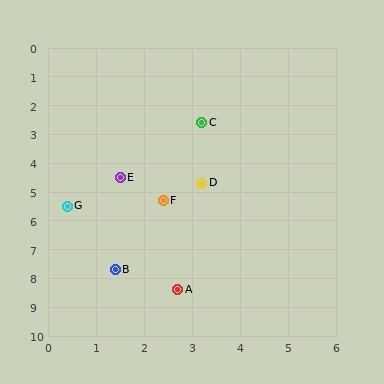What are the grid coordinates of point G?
Point G is at approximately (0.4, 5.5).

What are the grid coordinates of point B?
Point B is at approximately (1.4, 7.7).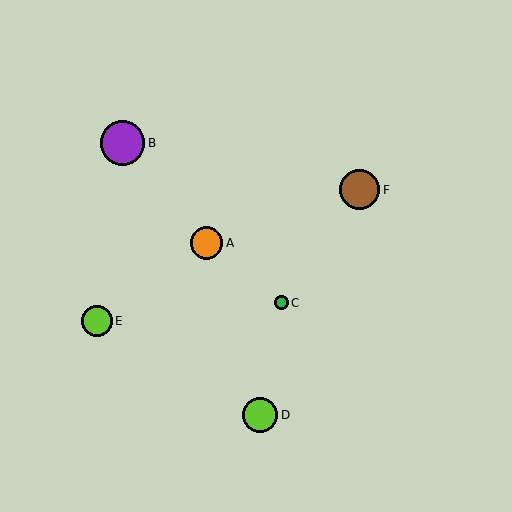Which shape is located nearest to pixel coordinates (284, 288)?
The green circle (labeled C) at (282, 303) is nearest to that location.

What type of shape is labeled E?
Shape E is a lime circle.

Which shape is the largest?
The purple circle (labeled B) is the largest.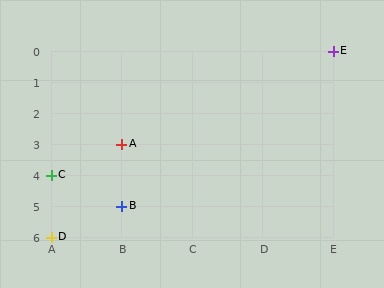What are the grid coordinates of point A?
Point A is at grid coordinates (B, 3).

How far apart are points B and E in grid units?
Points B and E are 3 columns and 5 rows apart (about 5.8 grid units diagonally).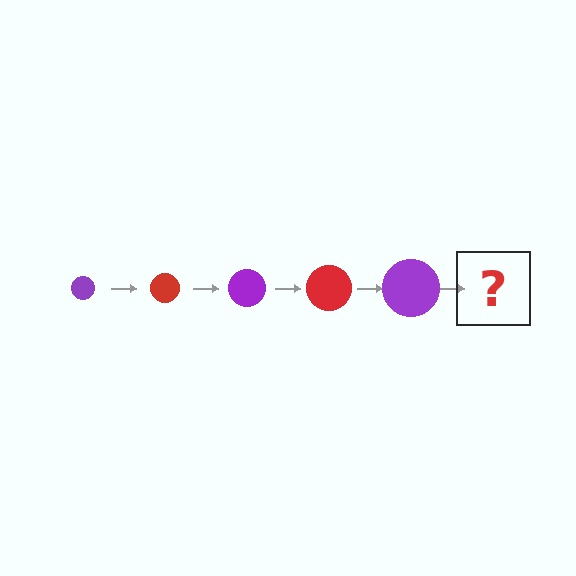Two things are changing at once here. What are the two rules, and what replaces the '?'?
The two rules are that the circle grows larger each step and the color cycles through purple and red. The '?' should be a red circle, larger than the previous one.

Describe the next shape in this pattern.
It should be a red circle, larger than the previous one.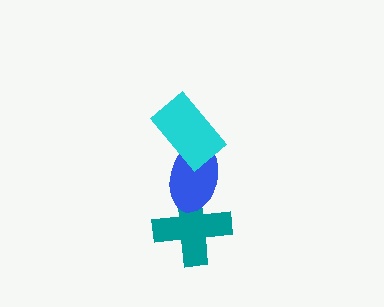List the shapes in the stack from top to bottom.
From top to bottom: the cyan rectangle, the blue ellipse, the teal cross.